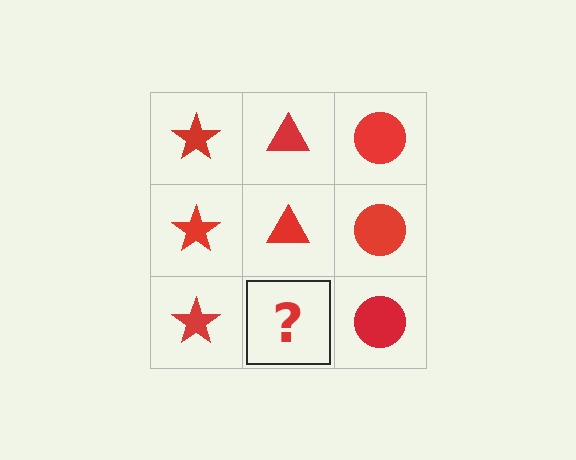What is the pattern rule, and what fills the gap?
The rule is that each column has a consistent shape. The gap should be filled with a red triangle.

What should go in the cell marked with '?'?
The missing cell should contain a red triangle.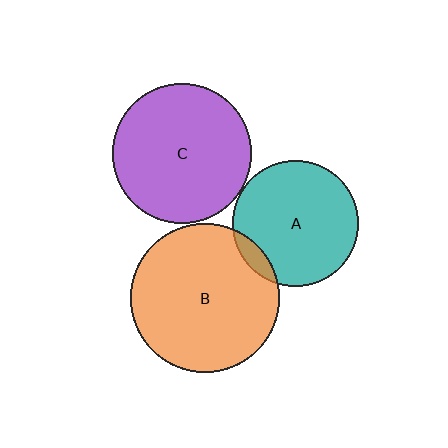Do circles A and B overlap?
Yes.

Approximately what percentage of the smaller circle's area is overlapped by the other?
Approximately 10%.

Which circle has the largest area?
Circle B (orange).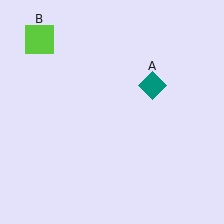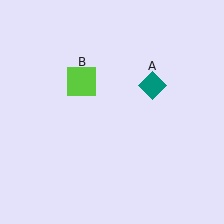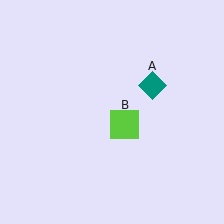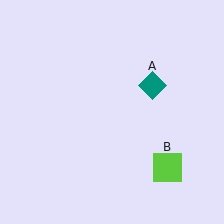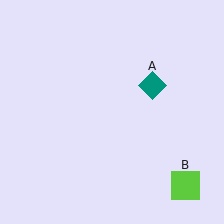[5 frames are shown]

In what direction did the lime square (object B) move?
The lime square (object B) moved down and to the right.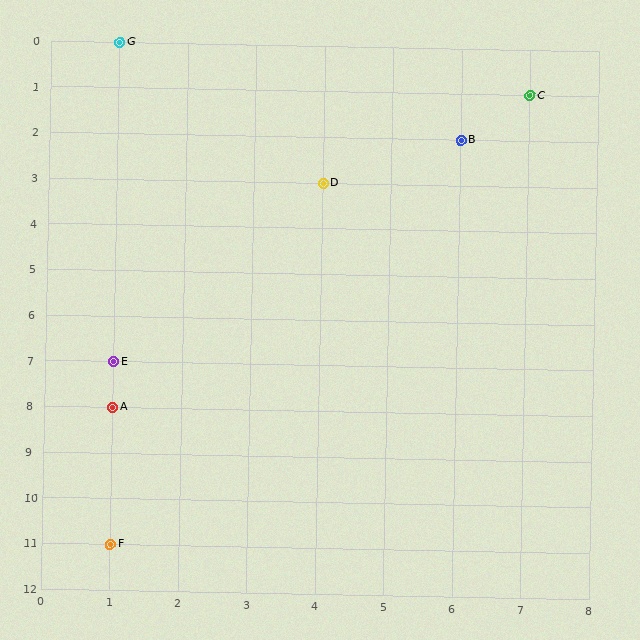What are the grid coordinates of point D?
Point D is at grid coordinates (4, 3).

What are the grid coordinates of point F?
Point F is at grid coordinates (1, 11).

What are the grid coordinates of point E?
Point E is at grid coordinates (1, 7).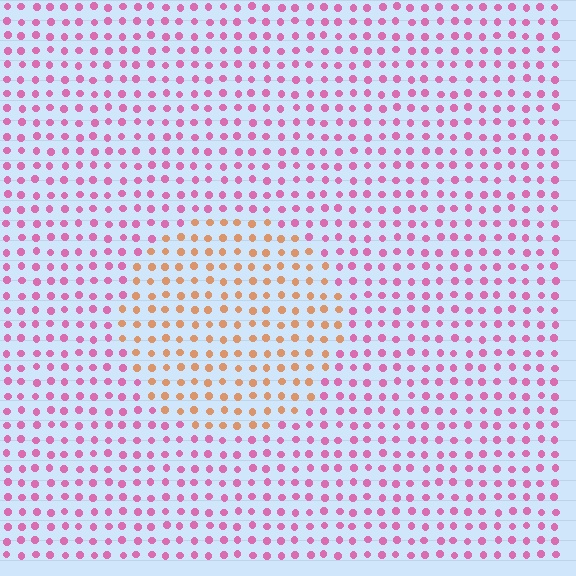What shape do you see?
I see a circle.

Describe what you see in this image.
The image is filled with small pink elements in a uniform arrangement. A circle-shaped region is visible where the elements are tinted to a slightly different hue, forming a subtle color boundary.